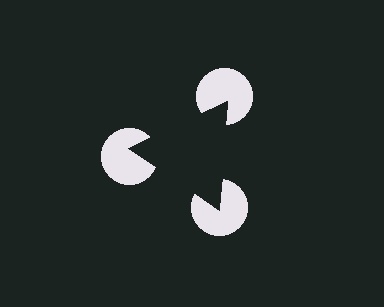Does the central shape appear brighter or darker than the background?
It typically appears slightly darker than the background, even though no actual brightness change is drawn.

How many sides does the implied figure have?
3 sides.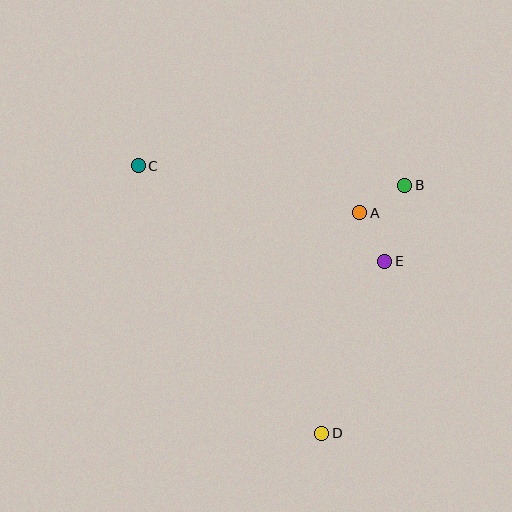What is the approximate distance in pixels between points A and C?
The distance between A and C is approximately 227 pixels.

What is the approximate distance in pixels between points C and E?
The distance between C and E is approximately 264 pixels.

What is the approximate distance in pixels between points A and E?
The distance between A and E is approximately 54 pixels.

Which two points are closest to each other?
Points A and B are closest to each other.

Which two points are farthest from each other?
Points C and D are farthest from each other.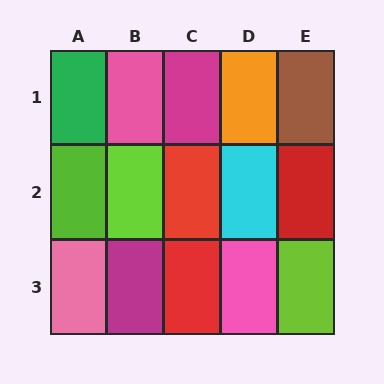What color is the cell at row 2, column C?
Red.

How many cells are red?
3 cells are red.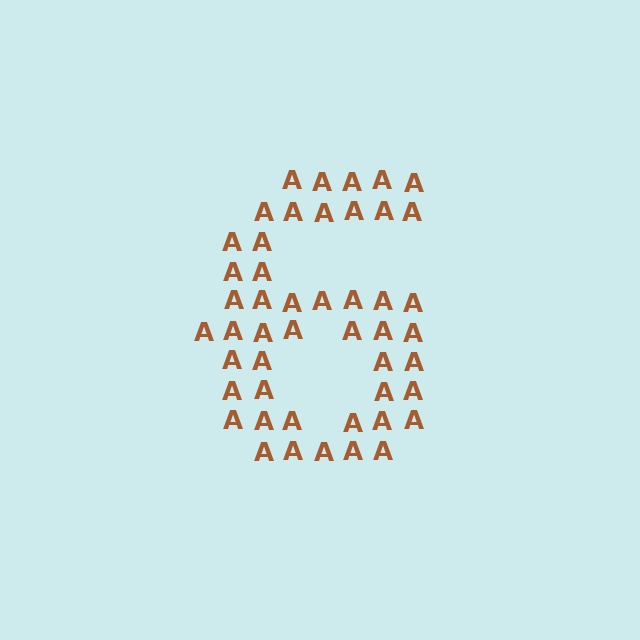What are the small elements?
The small elements are letter A's.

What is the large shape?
The large shape is the digit 6.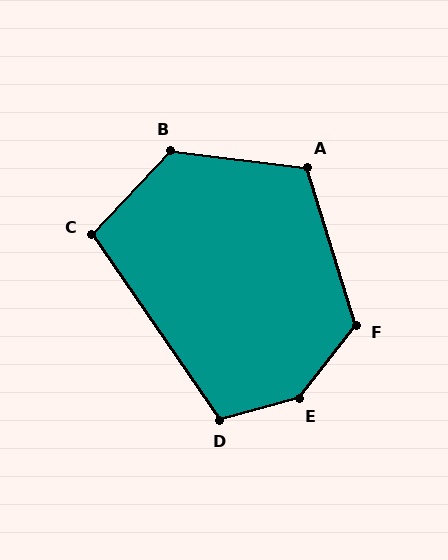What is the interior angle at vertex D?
Approximately 109 degrees (obtuse).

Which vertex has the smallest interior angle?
C, at approximately 102 degrees.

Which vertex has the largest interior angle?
E, at approximately 144 degrees.